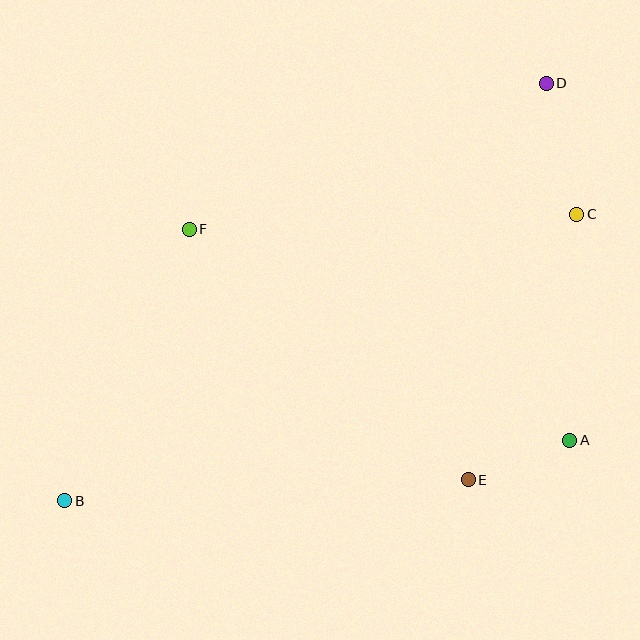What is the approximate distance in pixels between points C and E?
The distance between C and E is approximately 286 pixels.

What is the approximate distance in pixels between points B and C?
The distance between B and C is approximately 586 pixels.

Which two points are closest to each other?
Points A and E are closest to each other.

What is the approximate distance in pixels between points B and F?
The distance between B and F is approximately 299 pixels.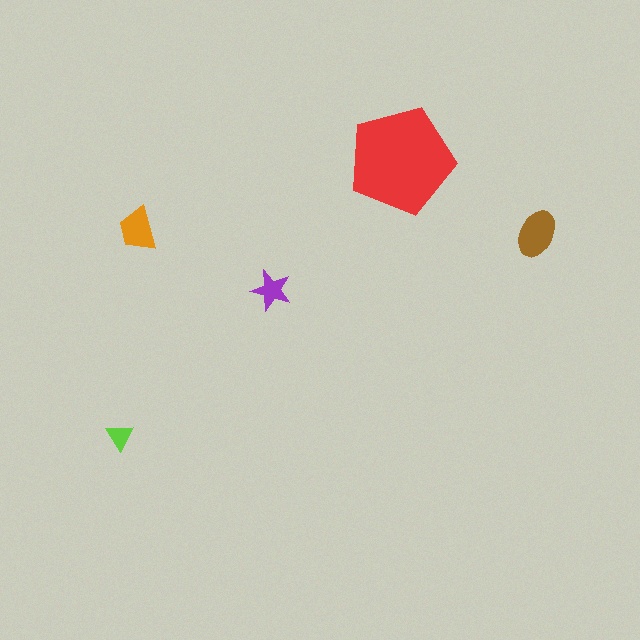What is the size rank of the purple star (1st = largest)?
4th.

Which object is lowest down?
The lime triangle is bottommost.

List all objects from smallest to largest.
The lime triangle, the purple star, the orange trapezoid, the brown ellipse, the red pentagon.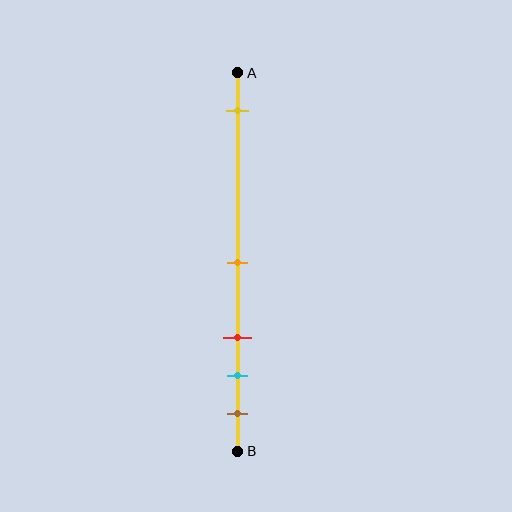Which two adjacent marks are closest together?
The cyan and brown marks are the closest adjacent pair.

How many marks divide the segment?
There are 5 marks dividing the segment.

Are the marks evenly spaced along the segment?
No, the marks are not evenly spaced.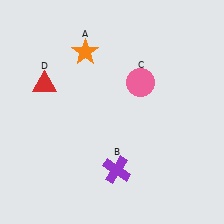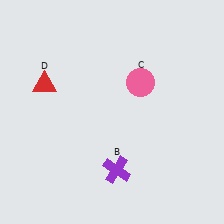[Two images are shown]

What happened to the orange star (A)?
The orange star (A) was removed in Image 2. It was in the top-left area of Image 1.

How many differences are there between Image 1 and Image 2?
There is 1 difference between the two images.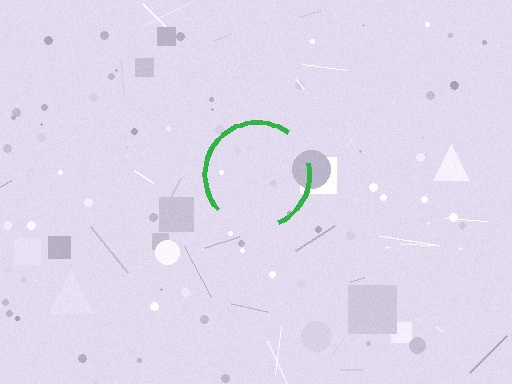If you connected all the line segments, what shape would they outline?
They would outline a circle.